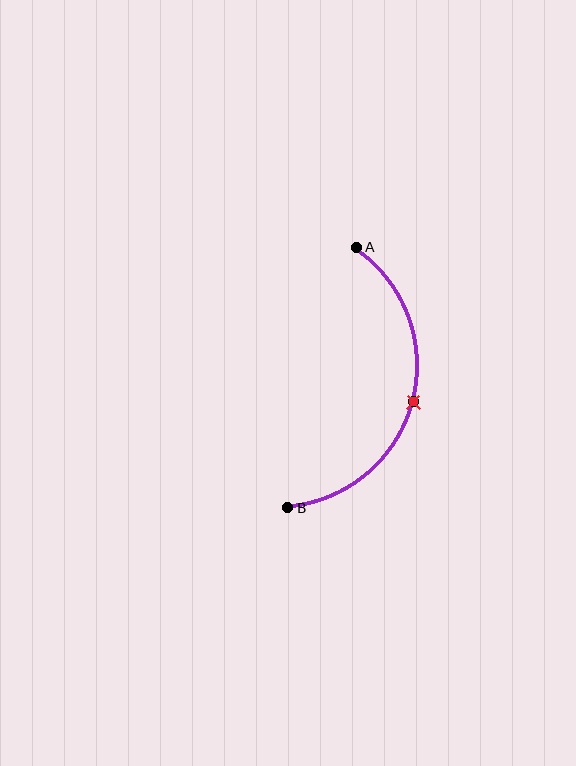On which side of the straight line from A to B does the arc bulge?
The arc bulges to the right of the straight line connecting A and B.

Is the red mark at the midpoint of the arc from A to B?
Yes. The red mark lies on the arc at equal arc-length from both A and B — it is the arc midpoint.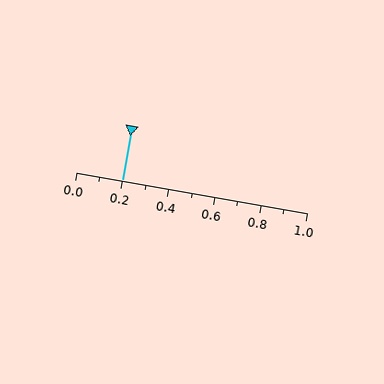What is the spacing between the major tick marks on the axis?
The major ticks are spaced 0.2 apart.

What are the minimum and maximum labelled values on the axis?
The axis runs from 0.0 to 1.0.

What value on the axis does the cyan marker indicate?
The marker indicates approximately 0.2.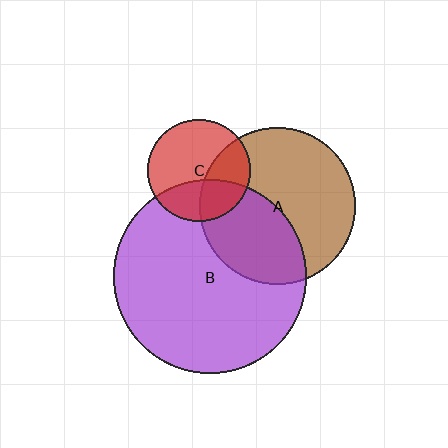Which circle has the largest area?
Circle B (purple).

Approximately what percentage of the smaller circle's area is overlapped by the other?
Approximately 40%.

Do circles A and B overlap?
Yes.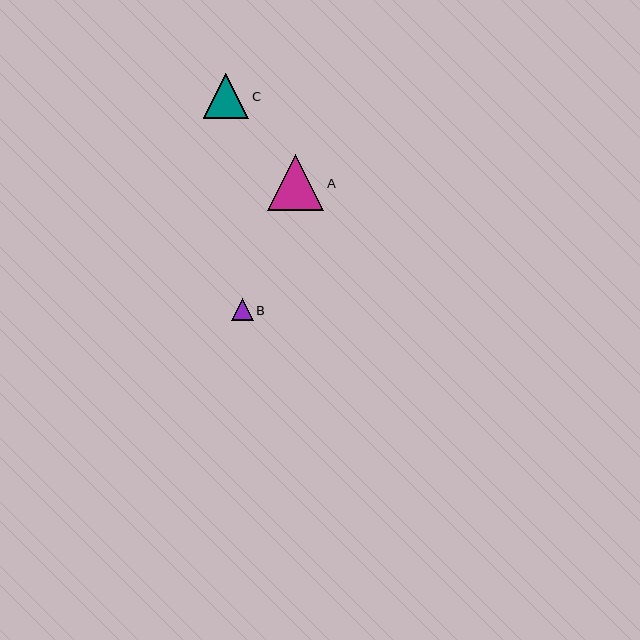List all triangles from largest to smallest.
From largest to smallest: A, C, B.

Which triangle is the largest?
Triangle A is the largest with a size of approximately 56 pixels.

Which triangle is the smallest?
Triangle B is the smallest with a size of approximately 22 pixels.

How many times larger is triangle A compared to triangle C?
Triangle A is approximately 1.2 times the size of triangle C.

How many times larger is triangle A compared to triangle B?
Triangle A is approximately 2.5 times the size of triangle B.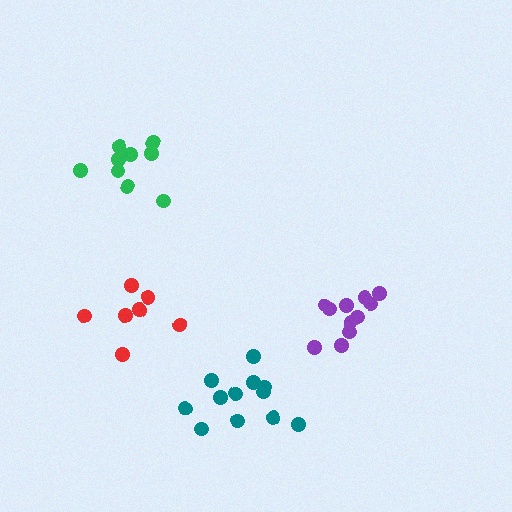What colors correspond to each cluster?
The clusters are colored: teal, green, purple, red.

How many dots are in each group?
Group 1: 12 dots, Group 2: 9 dots, Group 3: 11 dots, Group 4: 7 dots (39 total).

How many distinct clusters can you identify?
There are 4 distinct clusters.